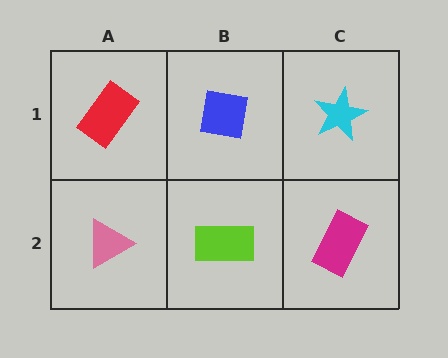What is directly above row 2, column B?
A blue square.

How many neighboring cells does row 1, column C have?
2.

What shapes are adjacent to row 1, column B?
A lime rectangle (row 2, column B), a red rectangle (row 1, column A), a cyan star (row 1, column C).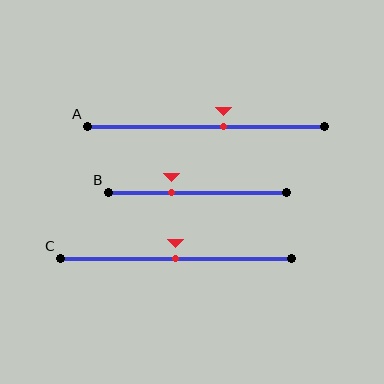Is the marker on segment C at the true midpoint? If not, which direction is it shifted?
Yes, the marker on segment C is at the true midpoint.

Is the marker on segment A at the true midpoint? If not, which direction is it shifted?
No, the marker on segment A is shifted to the right by about 8% of the segment length.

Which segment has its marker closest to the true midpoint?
Segment C has its marker closest to the true midpoint.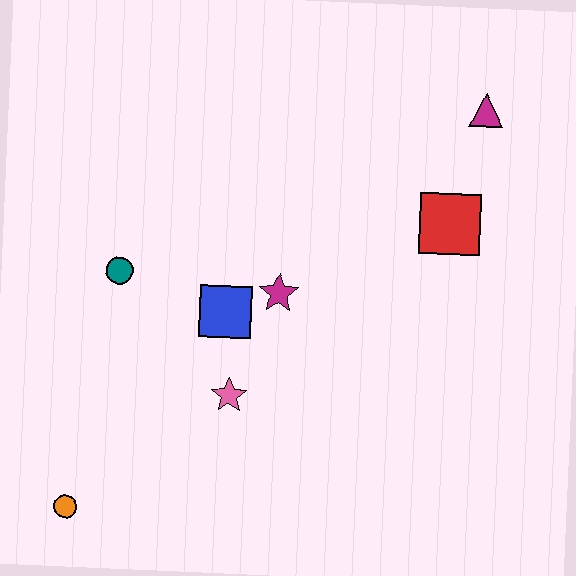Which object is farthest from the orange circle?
The magenta triangle is farthest from the orange circle.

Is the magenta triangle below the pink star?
No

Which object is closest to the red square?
The magenta triangle is closest to the red square.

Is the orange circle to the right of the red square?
No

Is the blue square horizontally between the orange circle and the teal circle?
No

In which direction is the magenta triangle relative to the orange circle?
The magenta triangle is above the orange circle.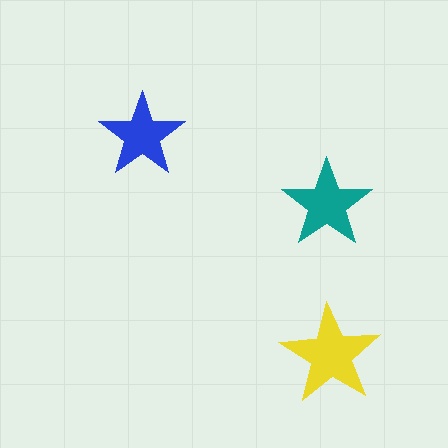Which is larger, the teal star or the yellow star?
The yellow one.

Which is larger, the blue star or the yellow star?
The yellow one.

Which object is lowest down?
The yellow star is bottommost.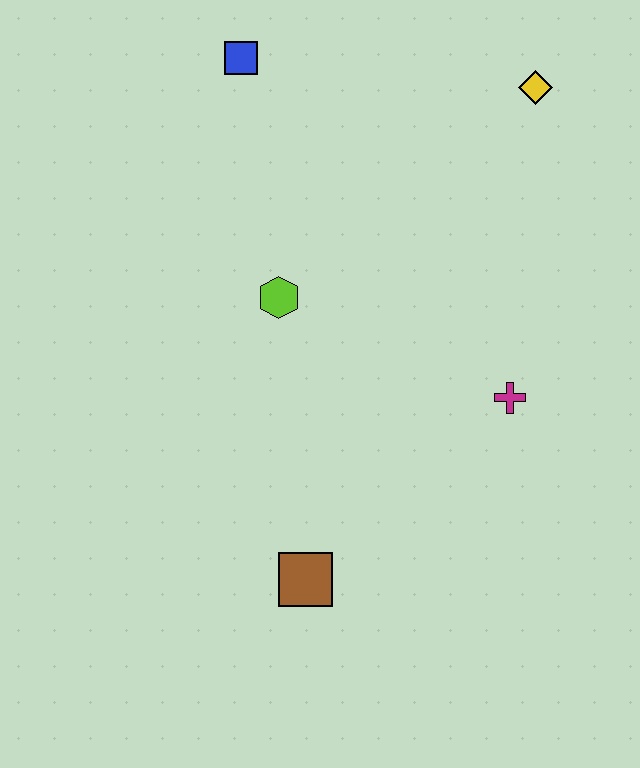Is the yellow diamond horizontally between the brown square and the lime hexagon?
No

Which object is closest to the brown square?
The magenta cross is closest to the brown square.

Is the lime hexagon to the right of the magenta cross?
No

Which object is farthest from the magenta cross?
The blue square is farthest from the magenta cross.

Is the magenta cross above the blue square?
No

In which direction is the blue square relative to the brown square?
The blue square is above the brown square.